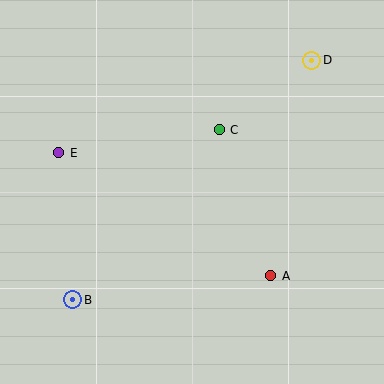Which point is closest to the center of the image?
Point C at (219, 130) is closest to the center.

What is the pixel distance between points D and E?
The distance between D and E is 270 pixels.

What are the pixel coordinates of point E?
Point E is at (59, 153).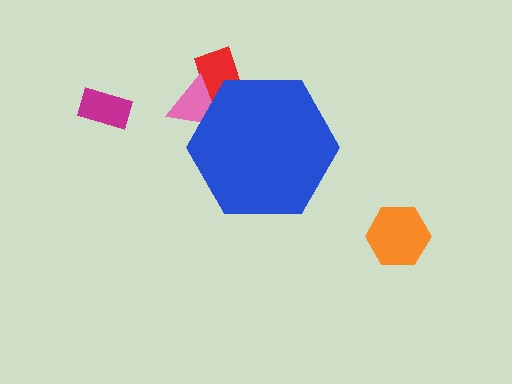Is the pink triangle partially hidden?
Yes, the pink triangle is partially hidden behind the blue hexagon.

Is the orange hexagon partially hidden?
No, the orange hexagon is fully visible.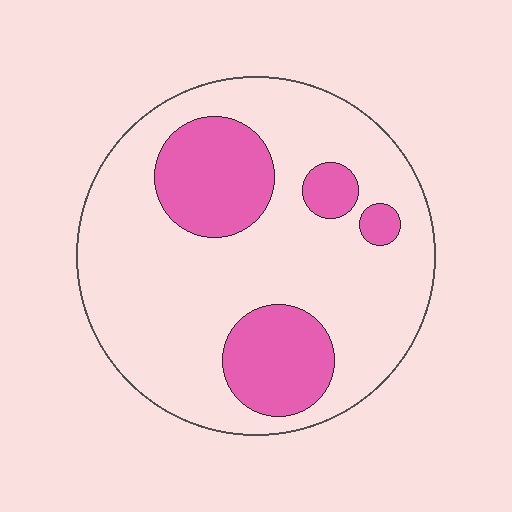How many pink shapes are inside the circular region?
4.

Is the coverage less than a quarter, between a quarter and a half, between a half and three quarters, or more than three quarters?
Between a quarter and a half.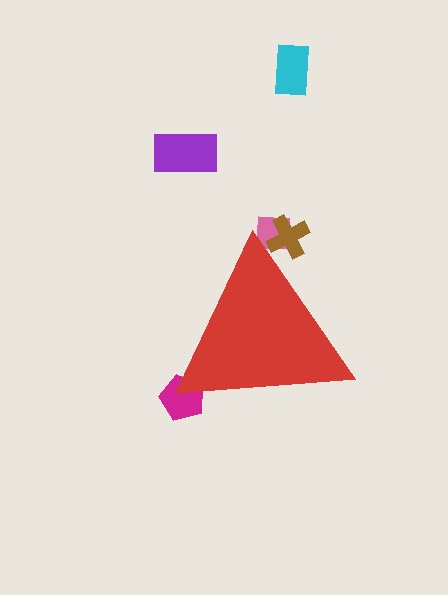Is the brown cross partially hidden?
Yes, the brown cross is partially hidden behind the red triangle.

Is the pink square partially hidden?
Yes, the pink square is partially hidden behind the red triangle.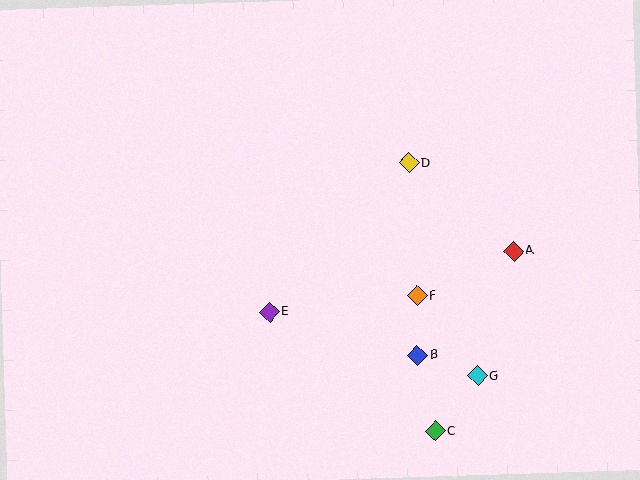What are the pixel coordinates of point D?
Point D is at (409, 163).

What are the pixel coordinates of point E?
Point E is at (270, 312).